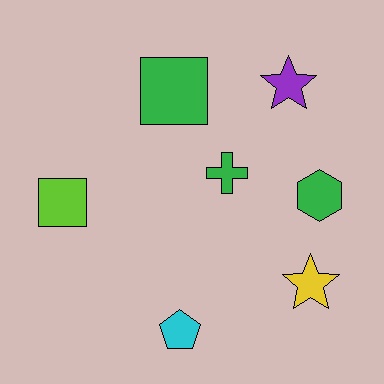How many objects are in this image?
There are 7 objects.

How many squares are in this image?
There are 2 squares.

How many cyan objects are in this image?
There is 1 cyan object.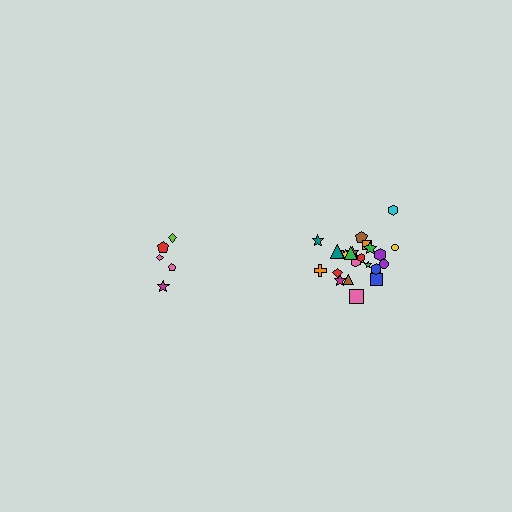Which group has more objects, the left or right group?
The right group.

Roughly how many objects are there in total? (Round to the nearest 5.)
Roughly 30 objects in total.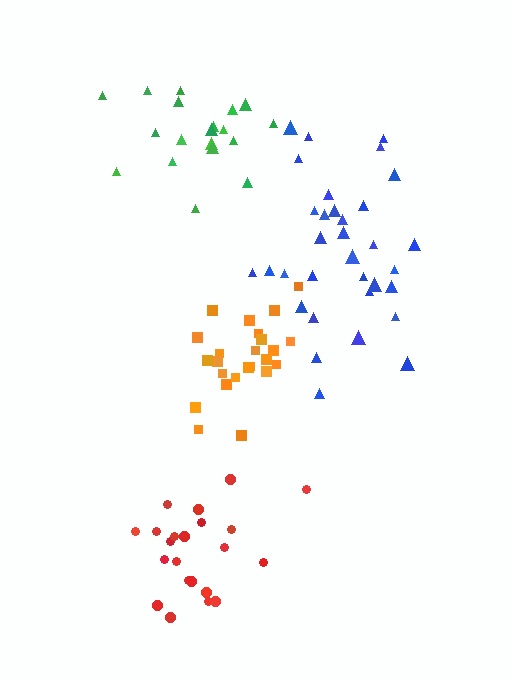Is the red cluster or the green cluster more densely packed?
Green.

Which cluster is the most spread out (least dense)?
Blue.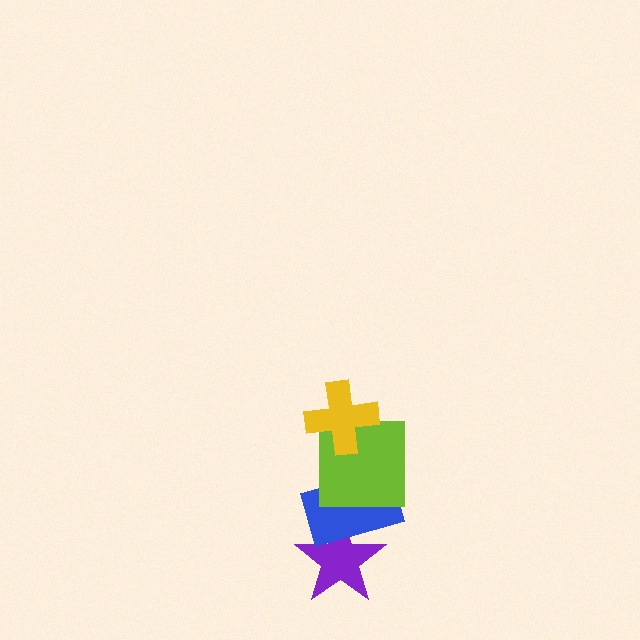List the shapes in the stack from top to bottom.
From top to bottom: the yellow cross, the lime square, the blue rectangle, the purple star.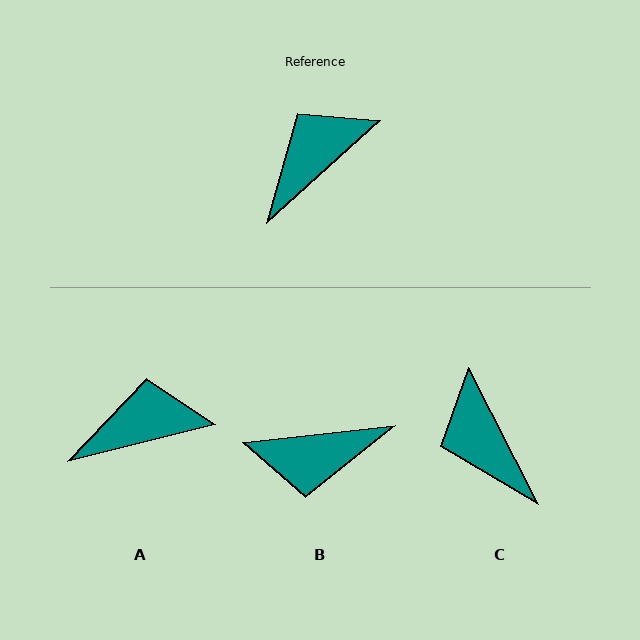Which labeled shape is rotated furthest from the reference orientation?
B, about 144 degrees away.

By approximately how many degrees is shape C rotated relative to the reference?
Approximately 75 degrees counter-clockwise.